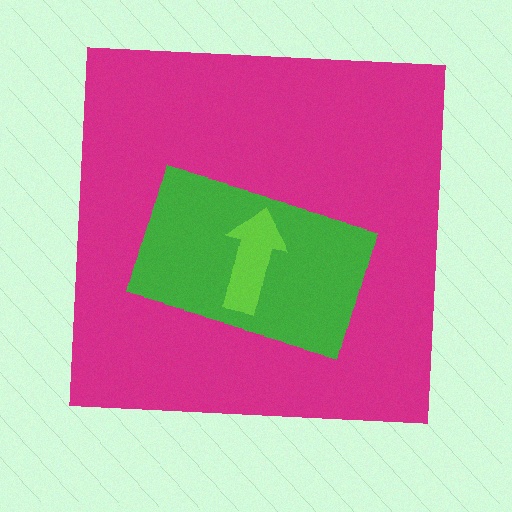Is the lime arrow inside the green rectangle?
Yes.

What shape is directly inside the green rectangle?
The lime arrow.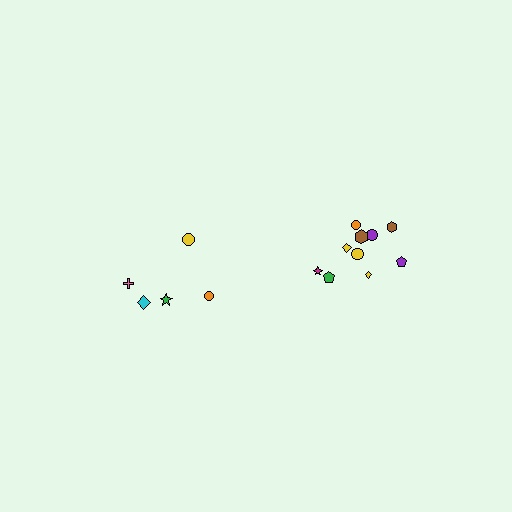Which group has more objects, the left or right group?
The right group.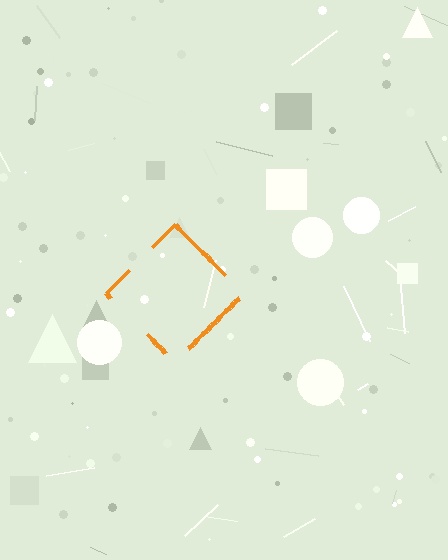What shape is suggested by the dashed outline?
The dashed outline suggests a diamond.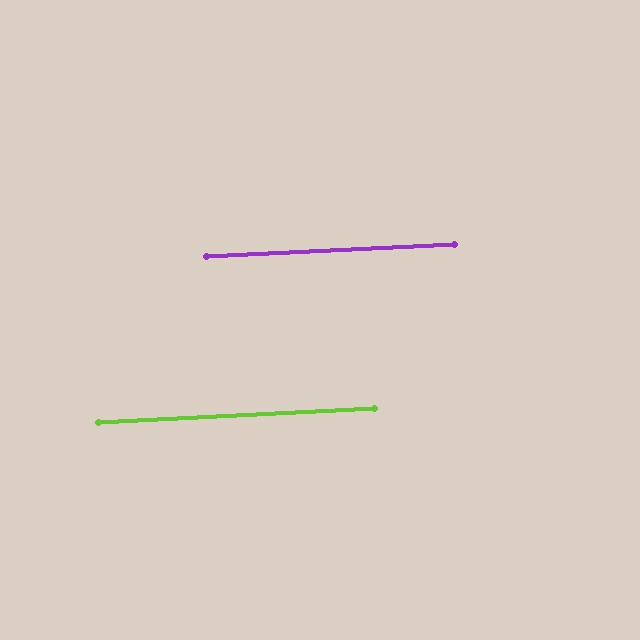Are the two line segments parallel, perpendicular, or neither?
Parallel — their directions differ by only 0.1°.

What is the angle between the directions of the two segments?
Approximately 0 degrees.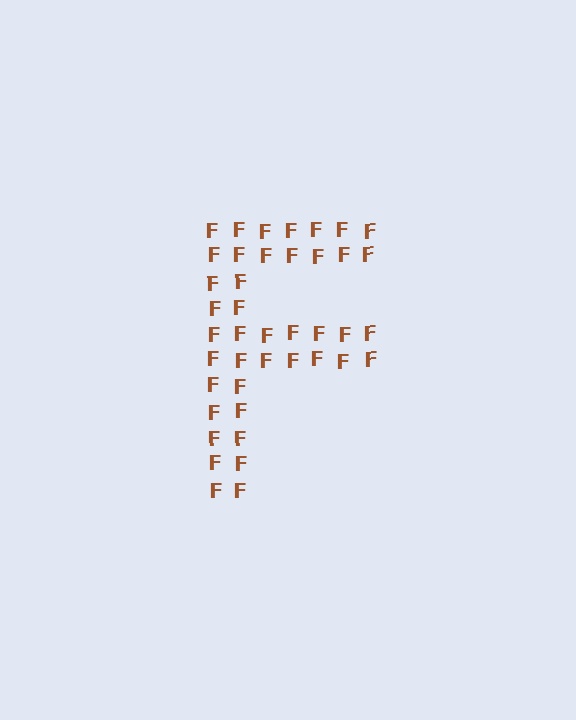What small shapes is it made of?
It is made of small letter F's.